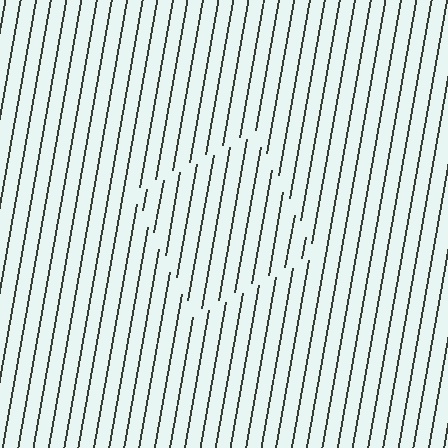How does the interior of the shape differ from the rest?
The interior of the shape contains the same grating, shifted by half a period — the contour is defined by the phase discontinuity where line-ends from the inner and outer gratings abut.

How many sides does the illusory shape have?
4 sides — the line-ends trace a square.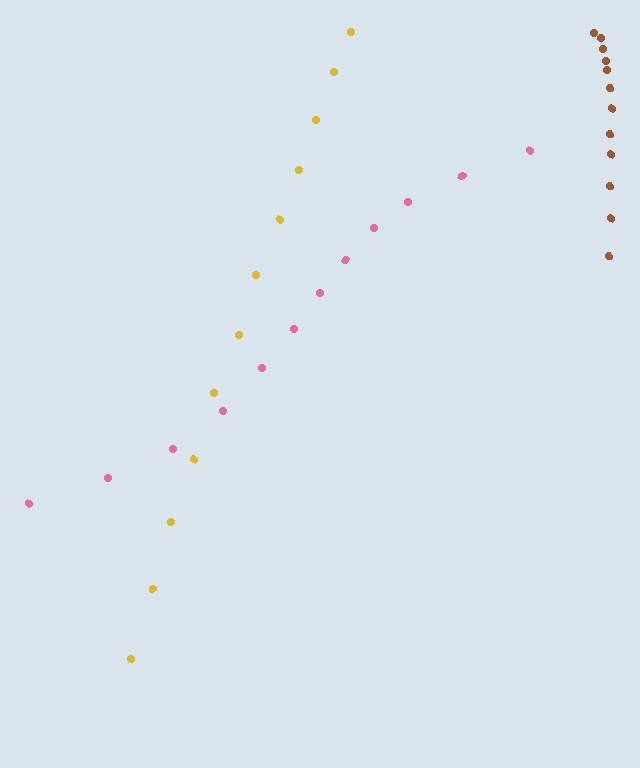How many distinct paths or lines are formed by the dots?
There are 3 distinct paths.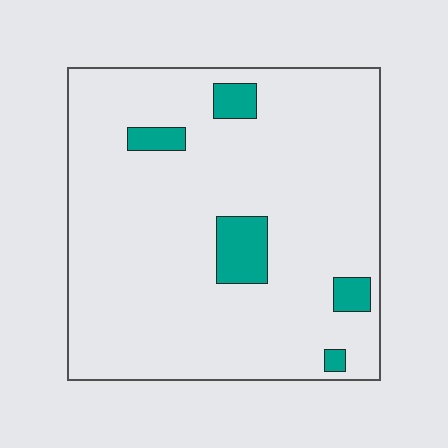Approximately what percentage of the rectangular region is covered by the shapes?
Approximately 10%.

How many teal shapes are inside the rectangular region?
5.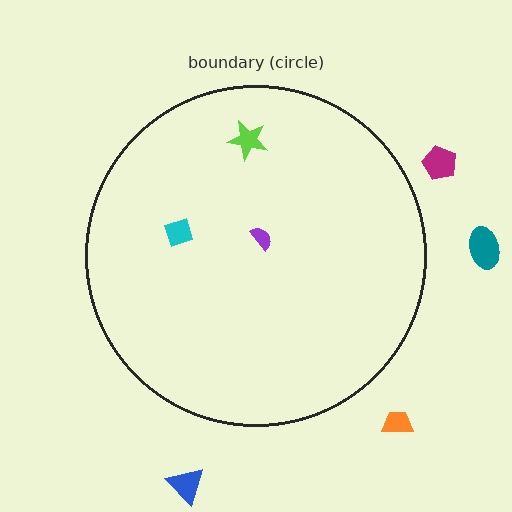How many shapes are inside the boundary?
3 inside, 4 outside.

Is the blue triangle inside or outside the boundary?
Outside.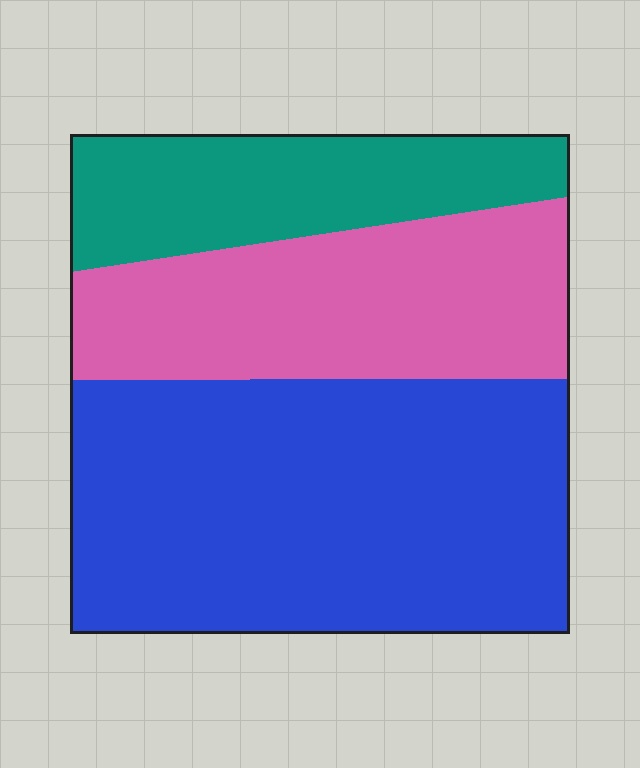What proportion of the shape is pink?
Pink covers around 30% of the shape.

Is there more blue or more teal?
Blue.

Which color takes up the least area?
Teal, at roughly 20%.